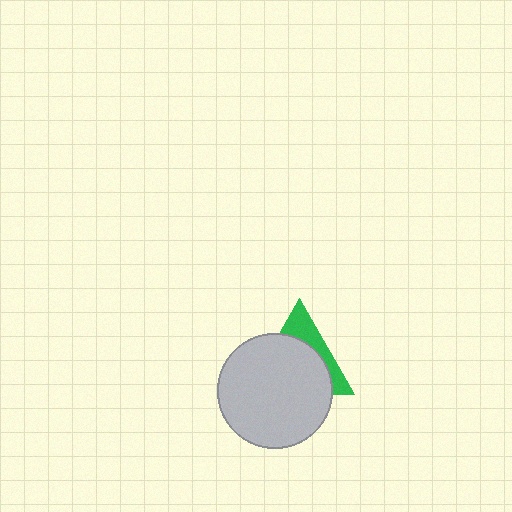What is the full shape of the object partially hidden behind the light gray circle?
The partially hidden object is a green triangle.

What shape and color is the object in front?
The object in front is a light gray circle.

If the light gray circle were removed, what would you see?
You would see the complete green triangle.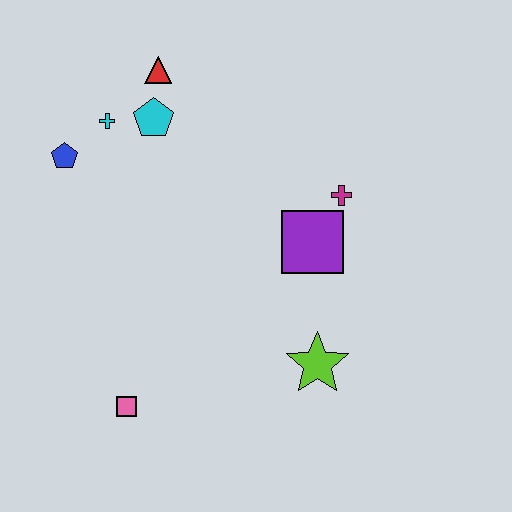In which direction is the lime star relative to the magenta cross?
The lime star is below the magenta cross.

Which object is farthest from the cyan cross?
The lime star is farthest from the cyan cross.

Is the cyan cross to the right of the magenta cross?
No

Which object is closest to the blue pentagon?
The cyan cross is closest to the blue pentagon.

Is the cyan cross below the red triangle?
Yes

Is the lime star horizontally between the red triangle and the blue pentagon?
No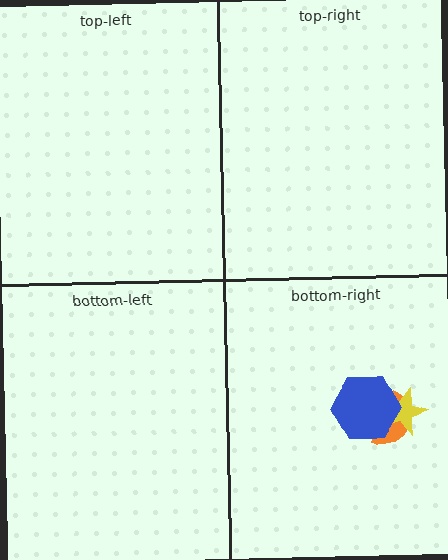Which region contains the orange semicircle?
The bottom-right region.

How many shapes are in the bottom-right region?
3.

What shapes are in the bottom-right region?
The orange semicircle, the yellow star, the blue hexagon.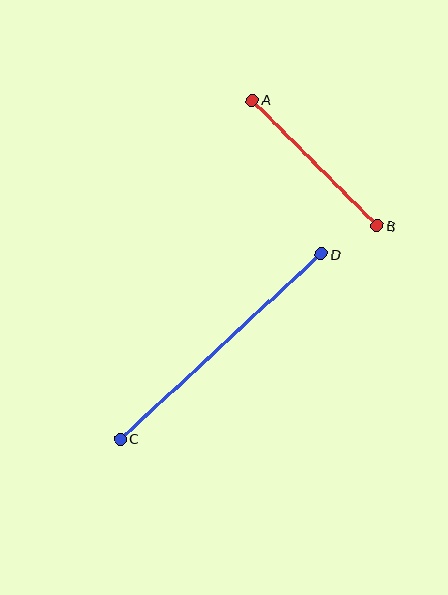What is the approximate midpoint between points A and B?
The midpoint is at approximately (315, 163) pixels.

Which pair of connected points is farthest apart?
Points C and D are farthest apart.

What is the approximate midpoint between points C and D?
The midpoint is at approximately (221, 346) pixels.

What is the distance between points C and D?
The distance is approximately 273 pixels.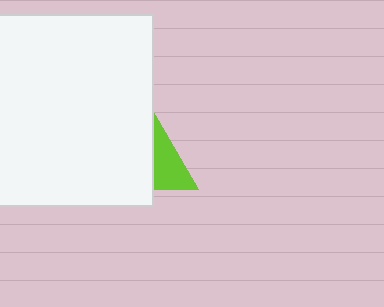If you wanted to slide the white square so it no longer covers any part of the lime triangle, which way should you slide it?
Slide it left — that is the most direct way to separate the two shapes.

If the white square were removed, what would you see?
You would see the complete lime triangle.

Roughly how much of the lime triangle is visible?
A small part of it is visible (roughly 30%).